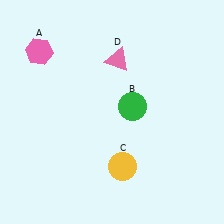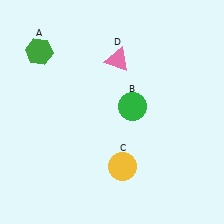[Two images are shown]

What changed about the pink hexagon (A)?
In Image 1, A is pink. In Image 2, it changed to green.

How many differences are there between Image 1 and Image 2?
There is 1 difference between the two images.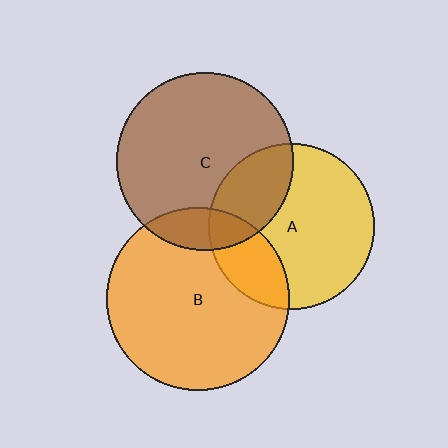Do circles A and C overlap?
Yes.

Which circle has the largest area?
Circle B (orange).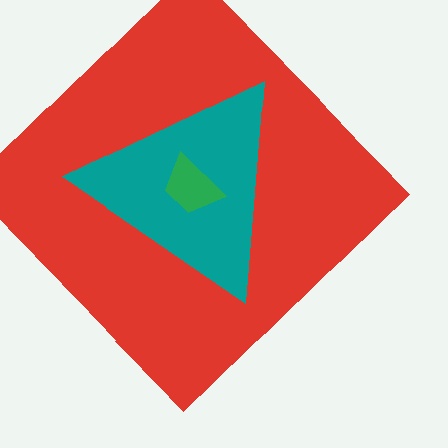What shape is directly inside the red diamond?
The teal triangle.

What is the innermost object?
The green trapezoid.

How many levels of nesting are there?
3.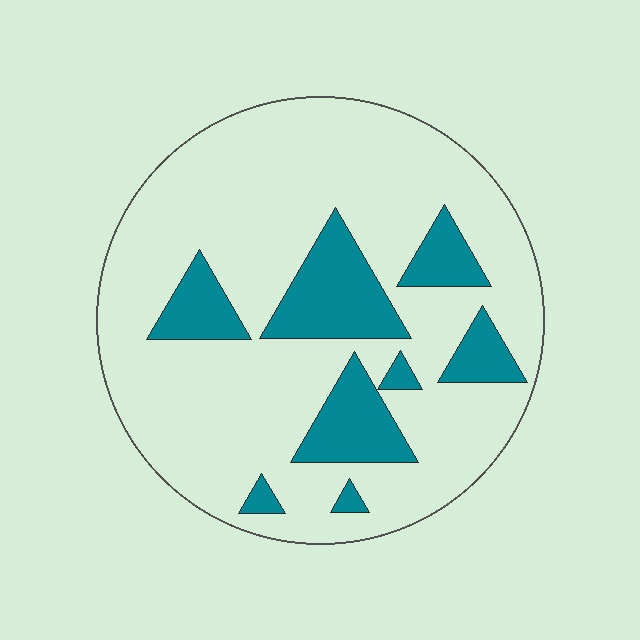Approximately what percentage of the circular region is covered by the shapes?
Approximately 20%.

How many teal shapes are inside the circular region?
8.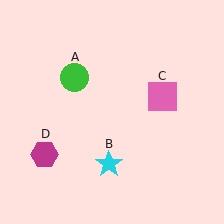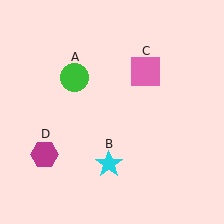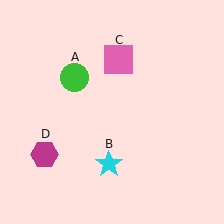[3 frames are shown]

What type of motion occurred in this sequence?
The pink square (object C) rotated counterclockwise around the center of the scene.